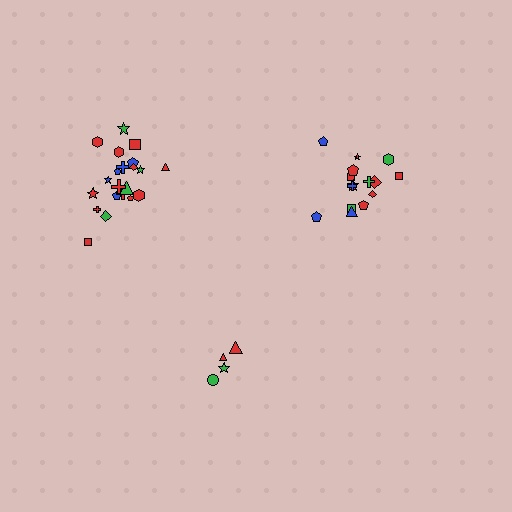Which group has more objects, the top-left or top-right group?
The top-left group.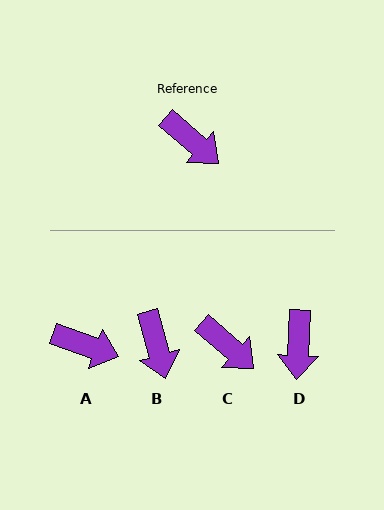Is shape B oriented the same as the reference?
No, it is off by about 33 degrees.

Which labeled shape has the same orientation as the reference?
C.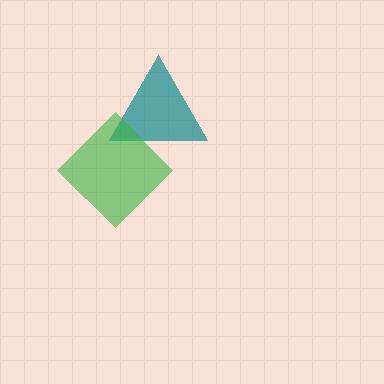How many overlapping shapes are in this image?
There are 2 overlapping shapes in the image.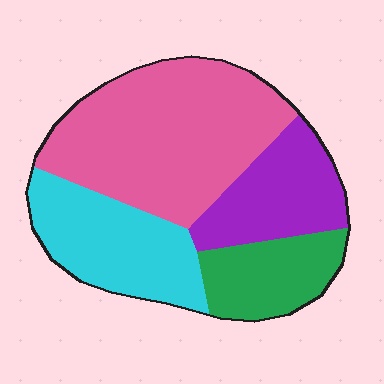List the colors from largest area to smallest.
From largest to smallest: pink, cyan, purple, green.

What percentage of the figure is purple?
Purple takes up about one fifth (1/5) of the figure.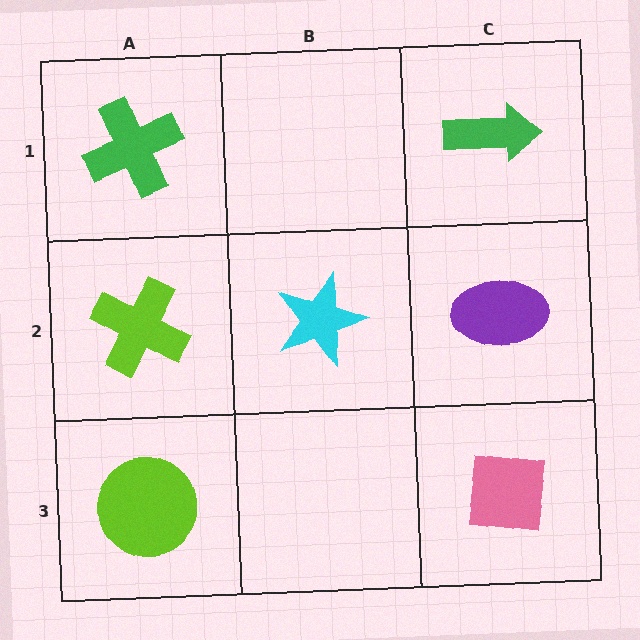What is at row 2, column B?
A cyan star.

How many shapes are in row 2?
3 shapes.